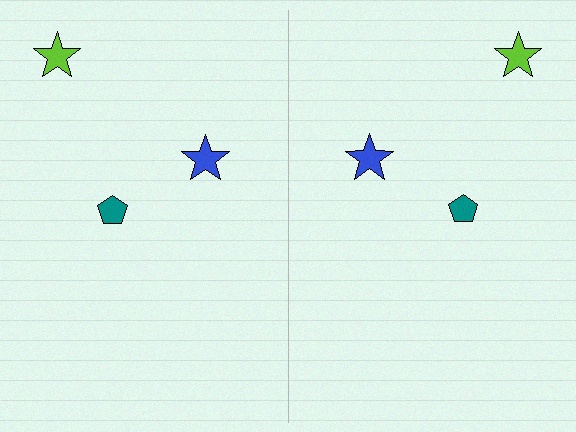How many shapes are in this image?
There are 6 shapes in this image.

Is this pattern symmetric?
Yes, this pattern has bilateral (reflection) symmetry.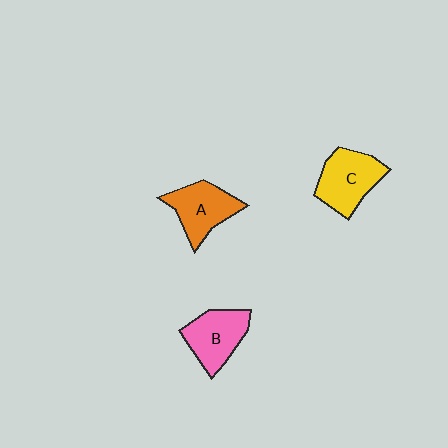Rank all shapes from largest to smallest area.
From largest to smallest: C (yellow), B (pink), A (orange).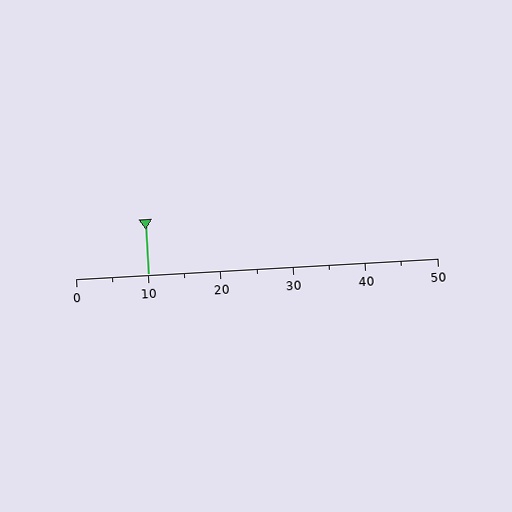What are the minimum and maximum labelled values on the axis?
The axis runs from 0 to 50.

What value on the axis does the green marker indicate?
The marker indicates approximately 10.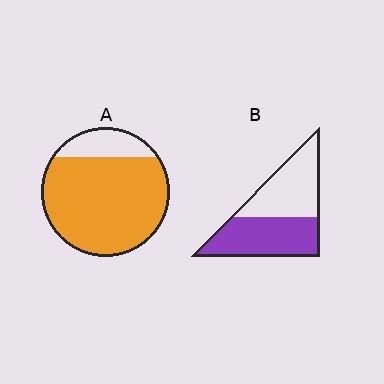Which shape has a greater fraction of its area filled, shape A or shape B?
Shape A.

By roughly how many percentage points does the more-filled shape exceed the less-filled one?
By roughly 30 percentage points (A over B).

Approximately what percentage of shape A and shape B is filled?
A is approximately 85% and B is approximately 50%.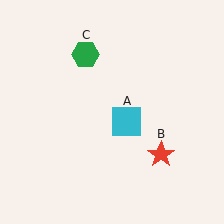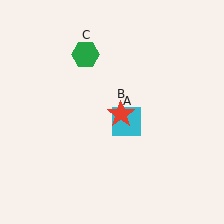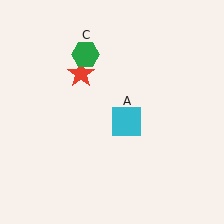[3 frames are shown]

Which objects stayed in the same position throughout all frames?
Cyan square (object A) and green hexagon (object C) remained stationary.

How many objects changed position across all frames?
1 object changed position: red star (object B).